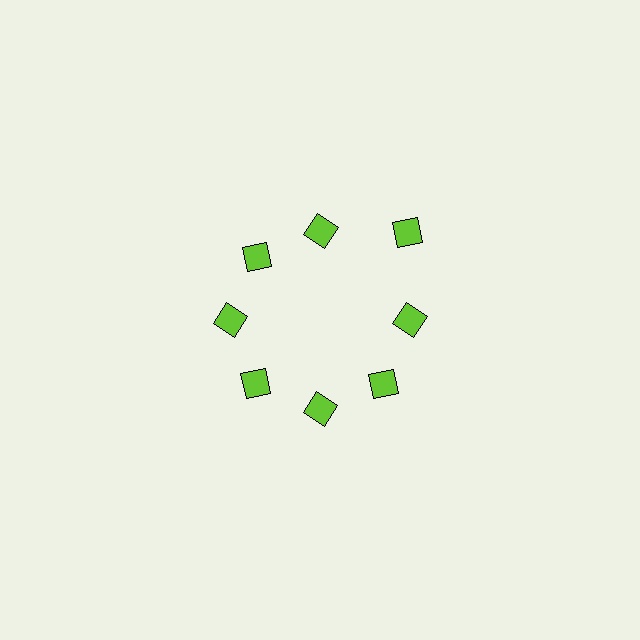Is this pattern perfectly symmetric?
No. The 8 lime diamonds are arranged in a ring, but one element near the 2 o'clock position is pushed outward from the center, breaking the 8-fold rotational symmetry.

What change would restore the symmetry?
The symmetry would be restored by moving it inward, back onto the ring so that all 8 diamonds sit at equal angles and equal distance from the center.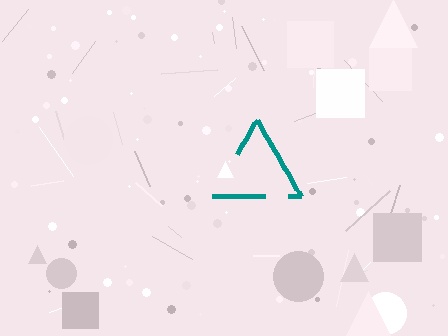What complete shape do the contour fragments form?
The contour fragments form a triangle.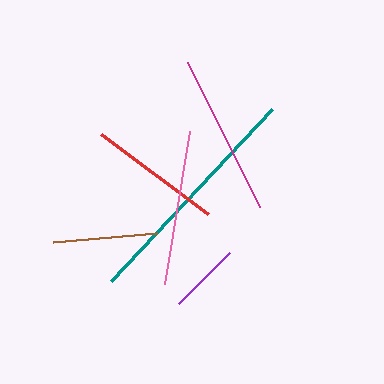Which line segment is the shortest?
The purple line is the shortest at approximately 72 pixels.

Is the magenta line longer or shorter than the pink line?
The magenta line is longer than the pink line.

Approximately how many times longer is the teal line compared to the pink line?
The teal line is approximately 1.5 times the length of the pink line.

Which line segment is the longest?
The teal line is the longest at approximately 235 pixels.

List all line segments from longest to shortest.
From longest to shortest: teal, magenta, pink, red, brown, purple.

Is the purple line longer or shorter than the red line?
The red line is longer than the purple line.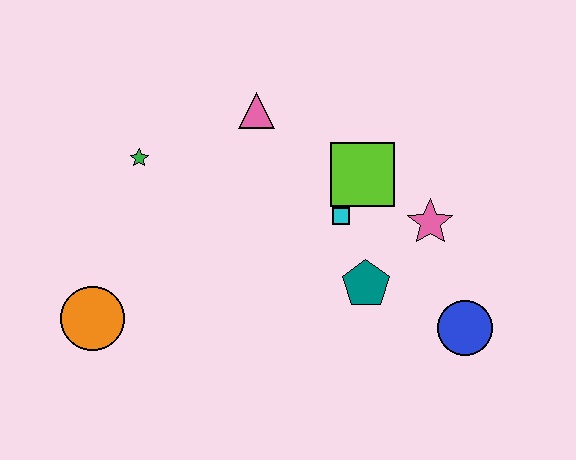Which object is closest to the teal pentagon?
The cyan square is closest to the teal pentagon.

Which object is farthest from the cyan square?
The orange circle is farthest from the cyan square.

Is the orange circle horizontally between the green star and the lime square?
No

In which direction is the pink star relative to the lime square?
The pink star is to the right of the lime square.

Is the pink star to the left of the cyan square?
No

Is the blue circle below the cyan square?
Yes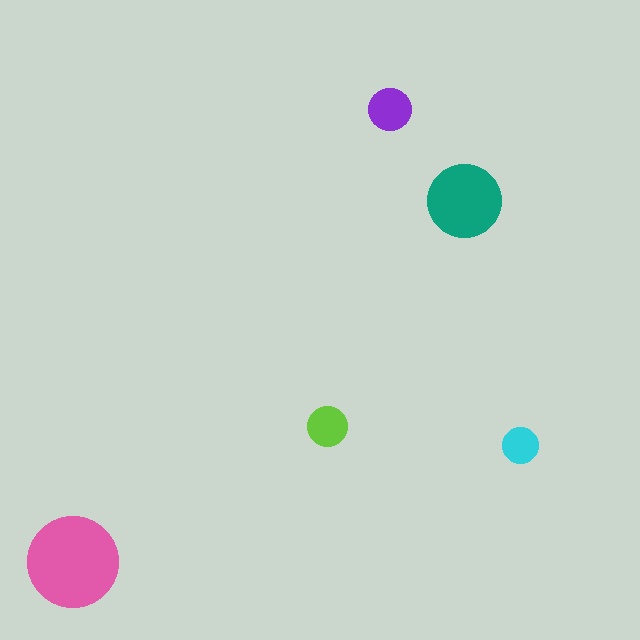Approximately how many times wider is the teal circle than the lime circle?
About 2 times wider.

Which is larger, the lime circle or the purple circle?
The purple one.